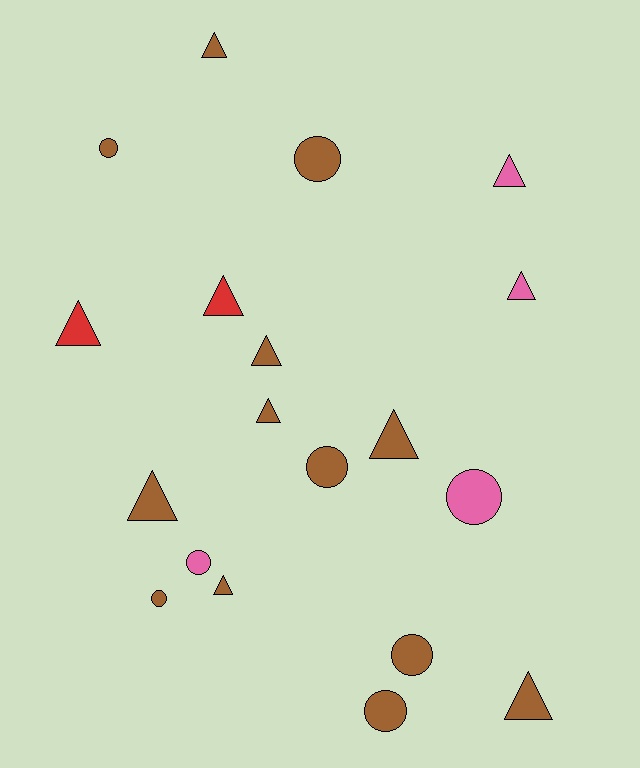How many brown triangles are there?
There are 7 brown triangles.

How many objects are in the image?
There are 19 objects.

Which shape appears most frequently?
Triangle, with 11 objects.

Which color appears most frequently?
Brown, with 13 objects.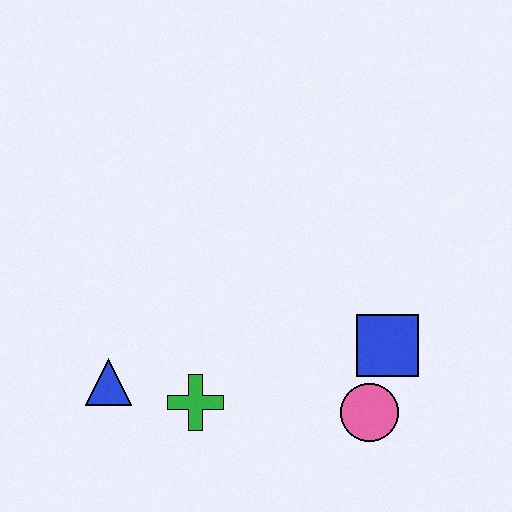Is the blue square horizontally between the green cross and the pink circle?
No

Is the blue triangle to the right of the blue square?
No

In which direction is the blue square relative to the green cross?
The blue square is to the right of the green cross.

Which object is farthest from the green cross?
The blue square is farthest from the green cross.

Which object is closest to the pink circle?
The blue square is closest to the pink circle.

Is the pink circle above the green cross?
No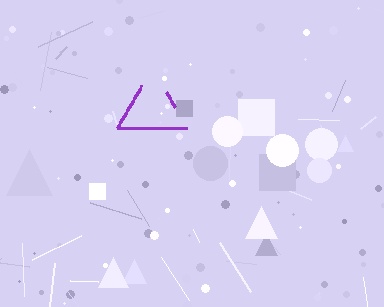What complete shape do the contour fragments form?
The contour fragments form a triangle.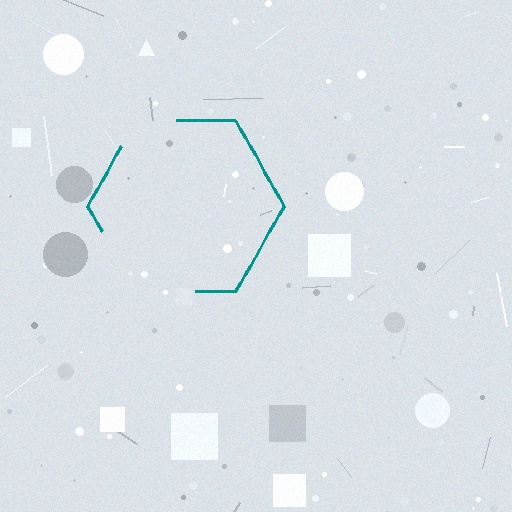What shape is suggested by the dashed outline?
The dashed outline suggests a hexagon.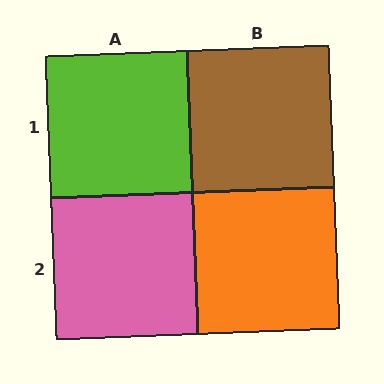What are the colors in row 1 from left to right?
Lime, brown.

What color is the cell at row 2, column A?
Pink.